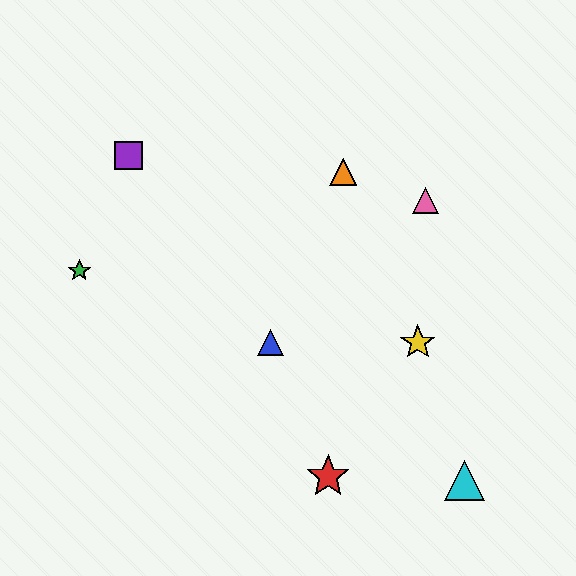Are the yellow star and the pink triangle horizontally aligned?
No, the yellow star is at y≈343 and the pink triangle is at y≈201.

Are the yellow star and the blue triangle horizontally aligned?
Yes, both are at y≈343.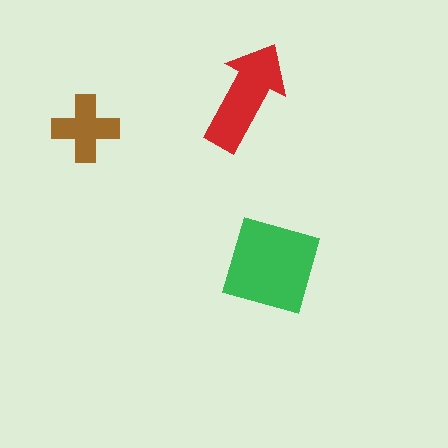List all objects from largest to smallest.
The green diamond, the red arrow, the brown cross.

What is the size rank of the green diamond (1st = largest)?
1st.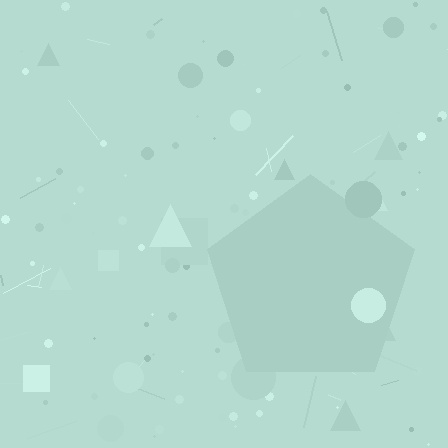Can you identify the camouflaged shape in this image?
The camouflaged shape is a pentagon.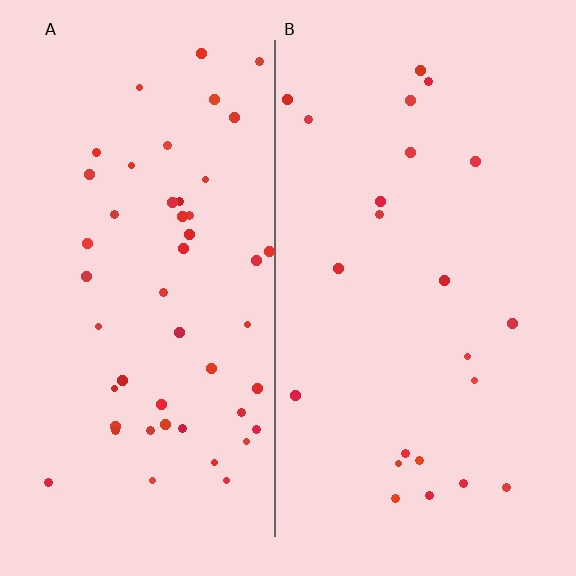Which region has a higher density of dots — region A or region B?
A (the left).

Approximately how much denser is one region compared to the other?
Approximately 2.1× — region A over region B.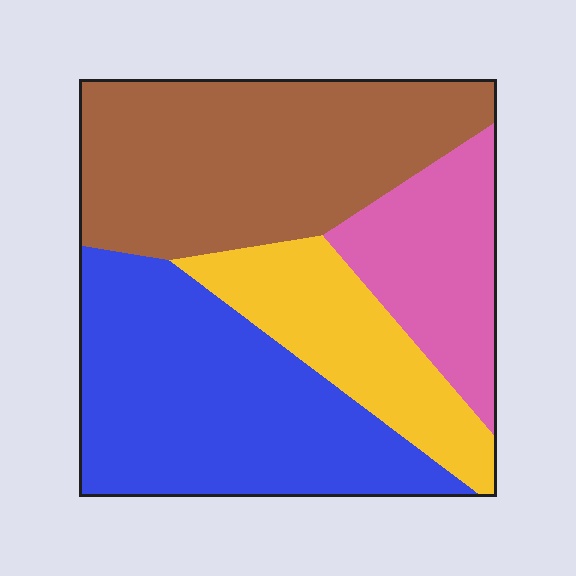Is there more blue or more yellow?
Blue.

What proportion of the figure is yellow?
Yellow takes up less than a sixth of the figure.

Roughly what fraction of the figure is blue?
Blue takes up between a quarter and a half of the figure.